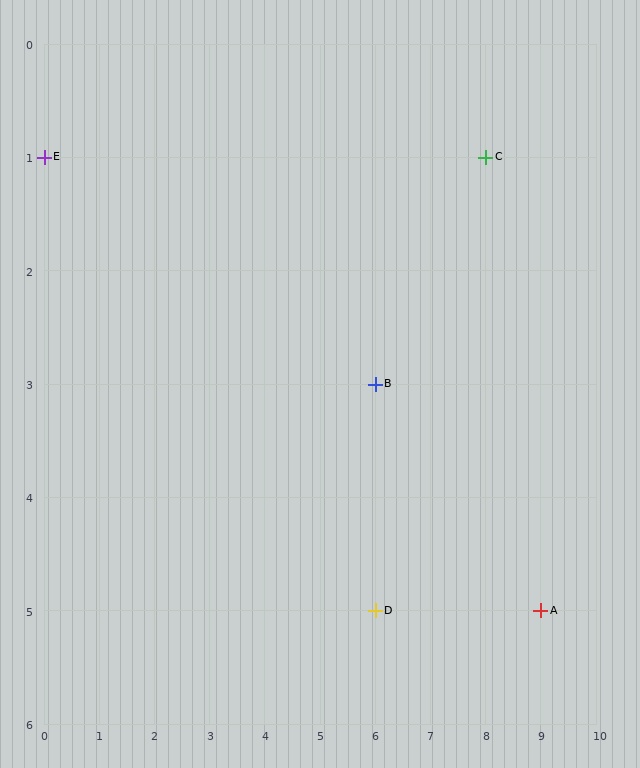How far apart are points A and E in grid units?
Points A and E are 9 columns and 4 rows apart (about 9.8 grid units diagonally).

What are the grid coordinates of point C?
Point C is at grid coordinates (8, 1).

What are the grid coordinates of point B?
Point B is at grid coordinates (6, 3).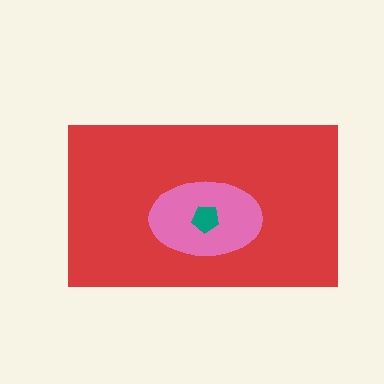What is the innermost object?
The teal pentagon.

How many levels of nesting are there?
3.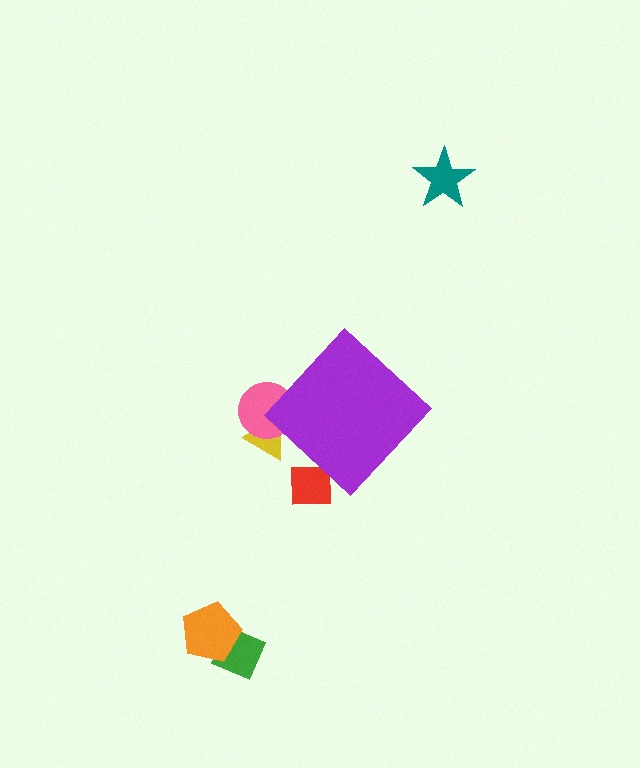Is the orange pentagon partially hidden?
No, the orange pentagon is fully visible.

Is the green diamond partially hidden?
No, the green diamond is fully visible.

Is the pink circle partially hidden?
Yes, the pink circle is partially hidden behind the purple diamond.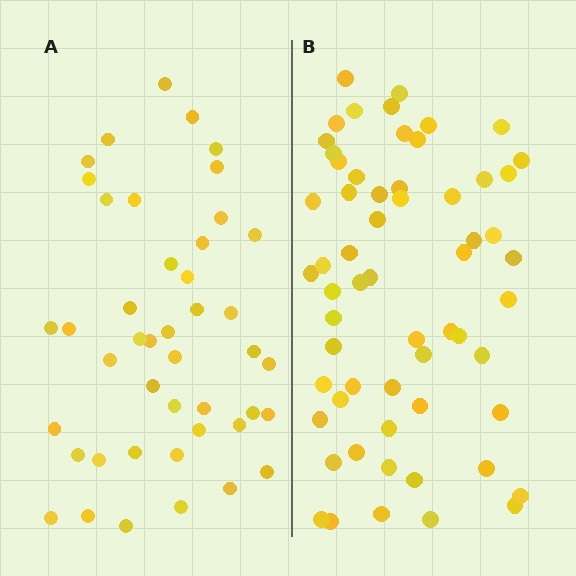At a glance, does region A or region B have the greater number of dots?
Region B (the right region) has more dots.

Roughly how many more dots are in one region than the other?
Region B has approximately 15 more dots than region A.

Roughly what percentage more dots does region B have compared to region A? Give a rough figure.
About 35% more.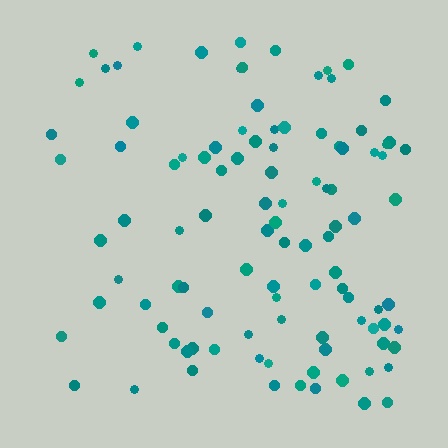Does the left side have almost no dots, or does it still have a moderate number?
Still a moderate number, just noticeably fewer than the right.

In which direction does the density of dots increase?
From left to right, with the right side densest.